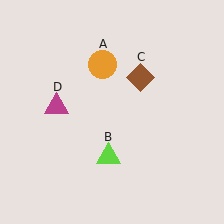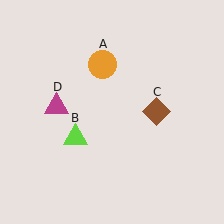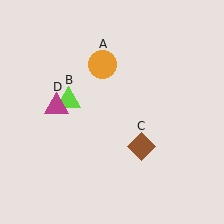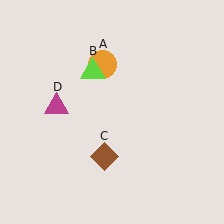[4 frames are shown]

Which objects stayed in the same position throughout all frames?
Orange circle (object A) and magenta triangle (object D) remained stationary.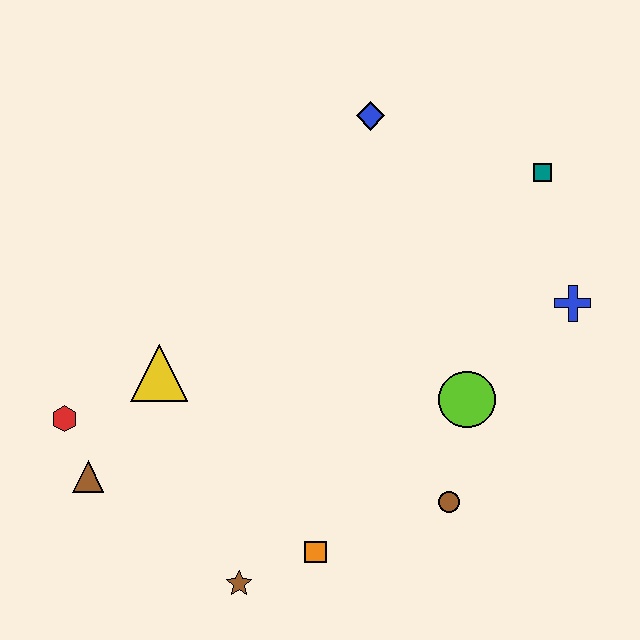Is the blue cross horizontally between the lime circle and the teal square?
No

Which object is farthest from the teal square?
The brown triangle is farthest from the teal square.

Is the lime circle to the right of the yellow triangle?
Yes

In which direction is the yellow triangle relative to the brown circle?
The yellow triangle is to the left of the brown circle.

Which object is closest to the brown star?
The orange square is closest to the brown star.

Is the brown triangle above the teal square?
No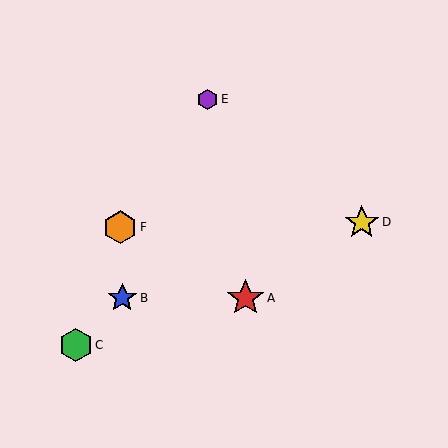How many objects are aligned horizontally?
2 objects (A, B) are aligned horizontally.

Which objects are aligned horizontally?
Objects A, B are aligned horizontally.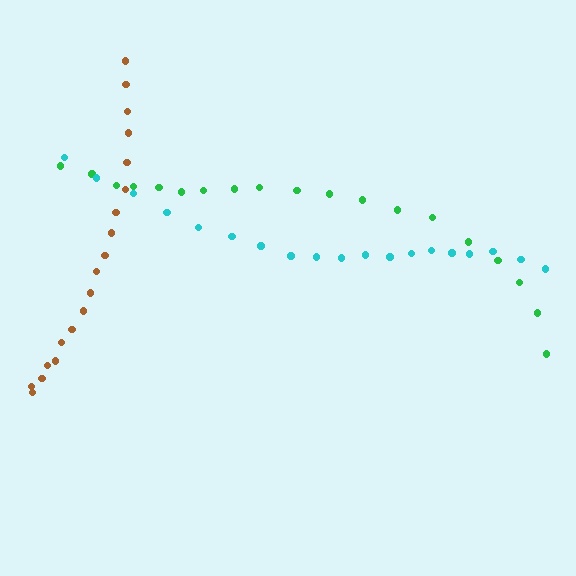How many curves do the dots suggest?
There are 3 distinct paths.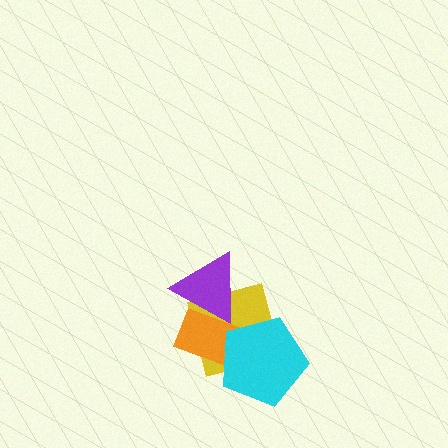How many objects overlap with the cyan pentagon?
2 objects overlap with the cyan pentagon.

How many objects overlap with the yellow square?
3 objects overlap with the yellow square.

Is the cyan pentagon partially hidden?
No, no other shape covers it.